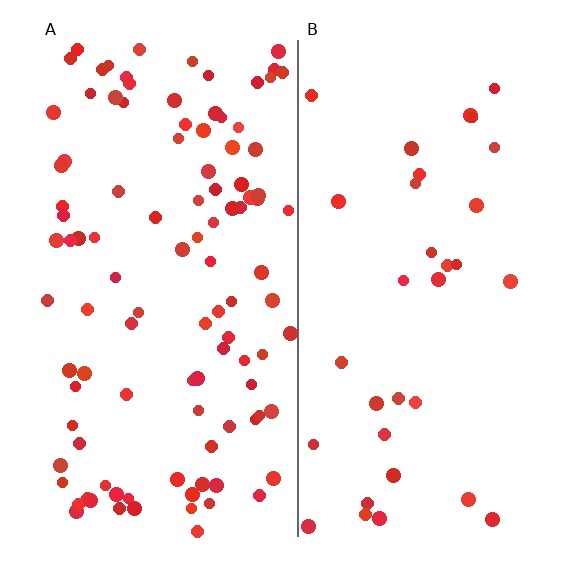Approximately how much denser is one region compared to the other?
Approximately 3.3× — region A over region B.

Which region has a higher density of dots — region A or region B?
A (the left).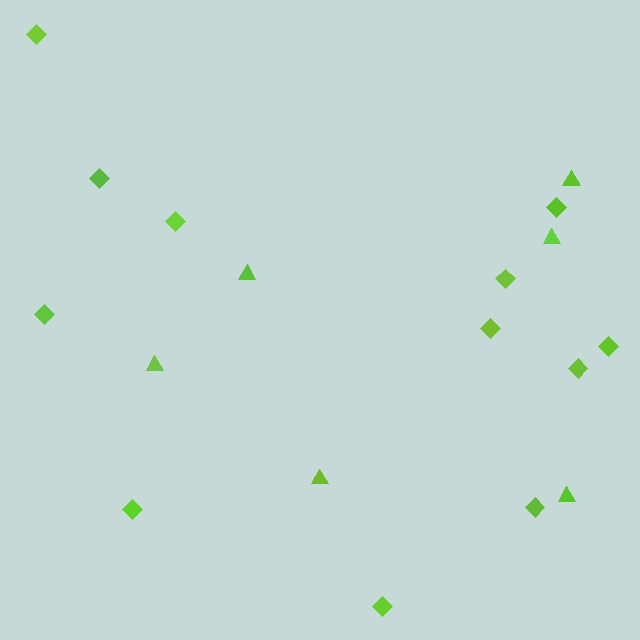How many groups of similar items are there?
There are 2 groups: one group of diamonds (12) and one group of triangles (6).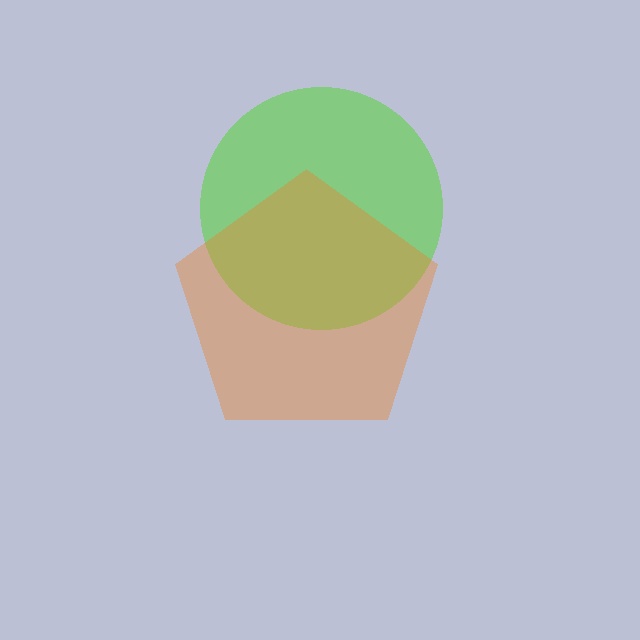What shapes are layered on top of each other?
The layered shapes are: a lime circle, an orange pentagon.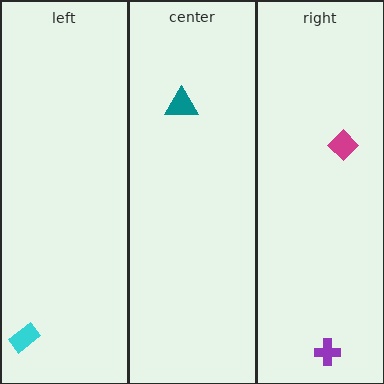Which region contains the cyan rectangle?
The left region.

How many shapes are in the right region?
2.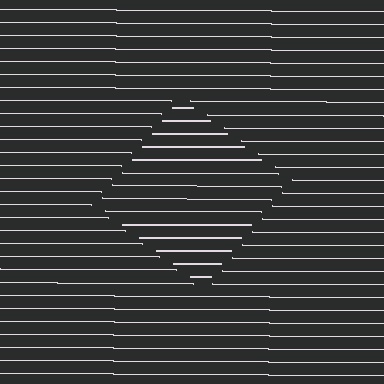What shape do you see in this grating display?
An illusory square. The interior of the shape contains the same grating, shifted by half a period — the contour is defined by the phase discontinuity where line-ends from the inner and outer gratings abut.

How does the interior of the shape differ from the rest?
The interior of the shape contains the same grating, shifted by half a period — the contour is defined by the phase discontinuity where line-ends from the inner and outer gratings abut.